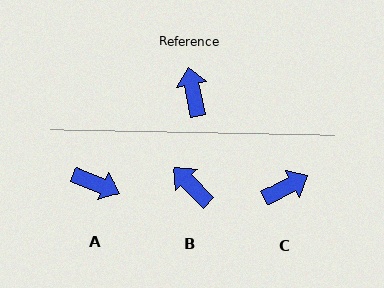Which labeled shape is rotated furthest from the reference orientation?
A, about 123 degrees away.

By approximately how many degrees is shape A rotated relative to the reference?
Approximately 123 degrees clockwise.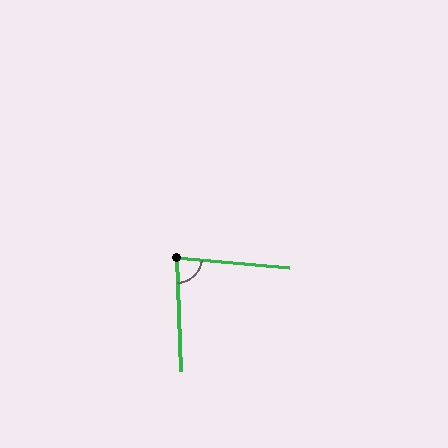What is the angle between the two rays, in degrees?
Approximately 83 degrees.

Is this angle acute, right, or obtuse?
It is acute.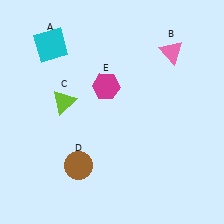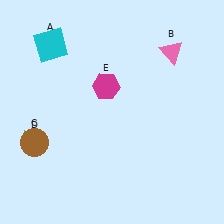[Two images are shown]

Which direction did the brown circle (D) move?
The brown circle (D) moved left.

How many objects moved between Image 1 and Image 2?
2 objects moved between the two images.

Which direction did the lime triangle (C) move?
The lime triangle (C) moved down.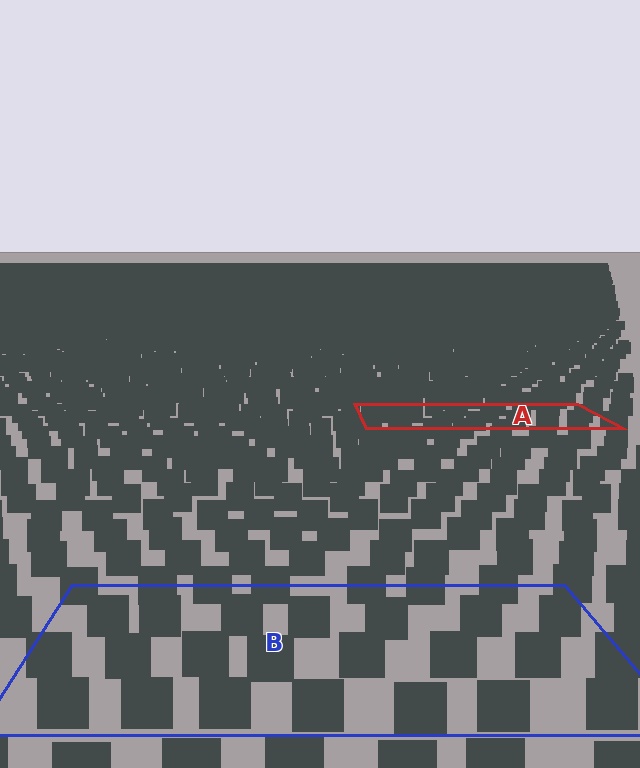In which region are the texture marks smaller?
The texture marks are smaller in region A, because it is farther away.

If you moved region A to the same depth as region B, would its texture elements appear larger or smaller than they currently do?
They would appear larger. At a closer depth, the same texture elements are projected at a bigger on-screen size.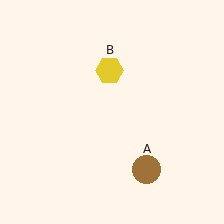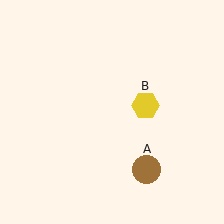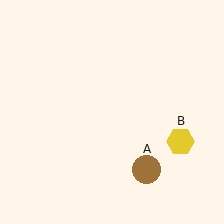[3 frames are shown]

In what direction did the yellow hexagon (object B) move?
The yellow hexagon (object B) moved down and to the right.